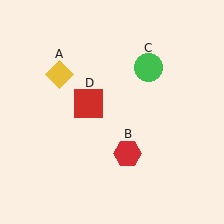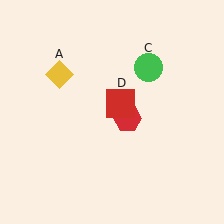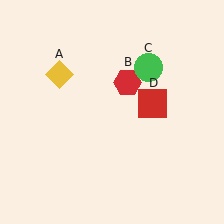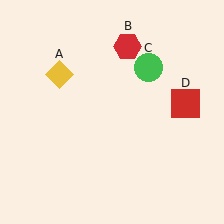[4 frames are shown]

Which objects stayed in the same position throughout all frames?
Yellow diamond (object A) and green circle (object C) remained stationary.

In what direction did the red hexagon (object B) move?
The red hexagon (object B) moved up.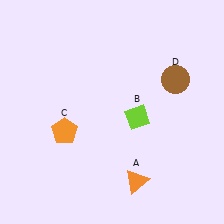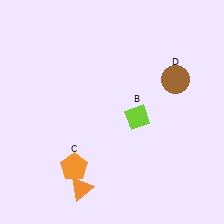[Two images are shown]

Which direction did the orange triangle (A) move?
The orange triangle (A) moved left.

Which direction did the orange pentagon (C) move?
The orange pentagon (C) moved down.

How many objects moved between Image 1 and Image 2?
2 objects moved between the two images.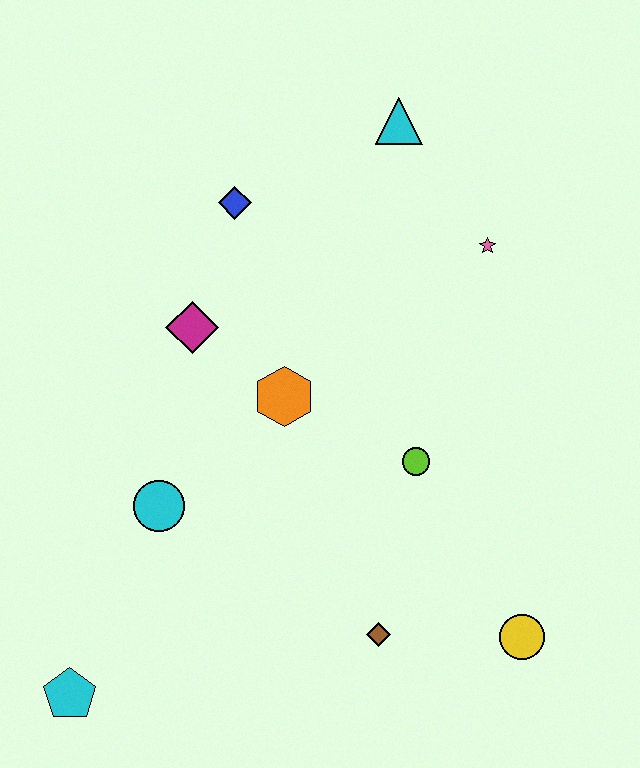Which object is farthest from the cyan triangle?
The cyan pentagon is farthest from the cyan triangle.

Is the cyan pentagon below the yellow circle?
Yes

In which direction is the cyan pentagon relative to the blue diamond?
The cyan pentagon is below the blue diamond.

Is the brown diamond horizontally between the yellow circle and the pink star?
No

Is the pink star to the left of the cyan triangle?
No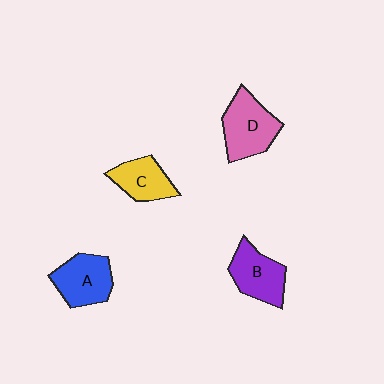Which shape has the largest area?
Shape D (pink).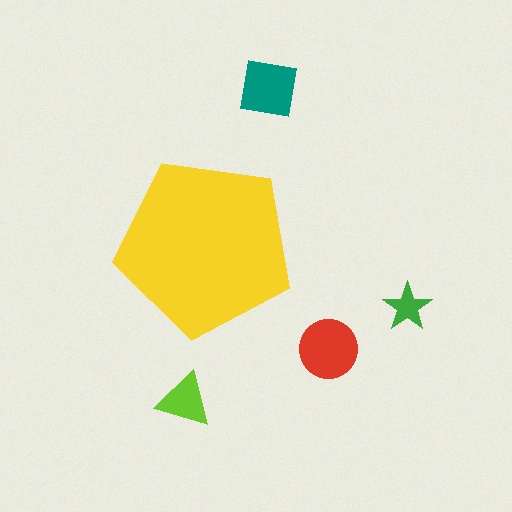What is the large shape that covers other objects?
A yellow pentagon.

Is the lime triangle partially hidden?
No, the lime triangle is fully visible.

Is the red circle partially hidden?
No, the red circle is fully visible.